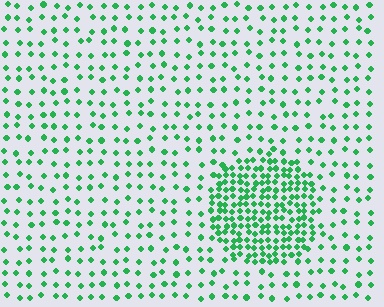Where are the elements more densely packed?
The elements are more densely packed inside the circle boundary.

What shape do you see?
I see a circle.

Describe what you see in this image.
The image contains small green elements arranged at two different densities. A circle-shaped region is visible where the elements are more densely packed than the surrounding area.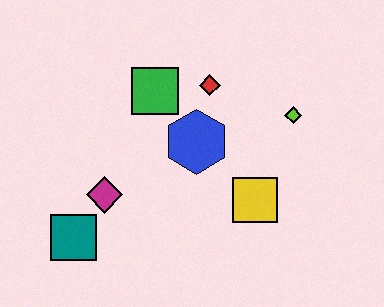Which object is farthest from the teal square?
The lime diamond is farthest from the teal square.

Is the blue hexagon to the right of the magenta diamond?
Yes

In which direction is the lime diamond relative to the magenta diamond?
The lime diamond is to the right of the magenta diamond.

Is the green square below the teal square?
No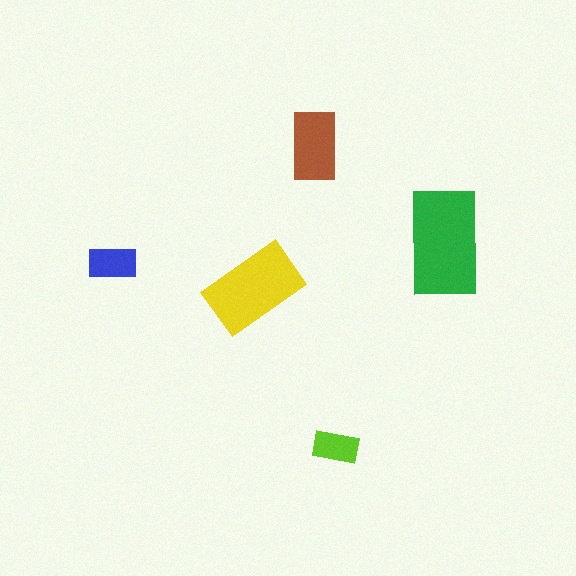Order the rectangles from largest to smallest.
the green one, the yellow one, the brown one, the blue one, the lime one.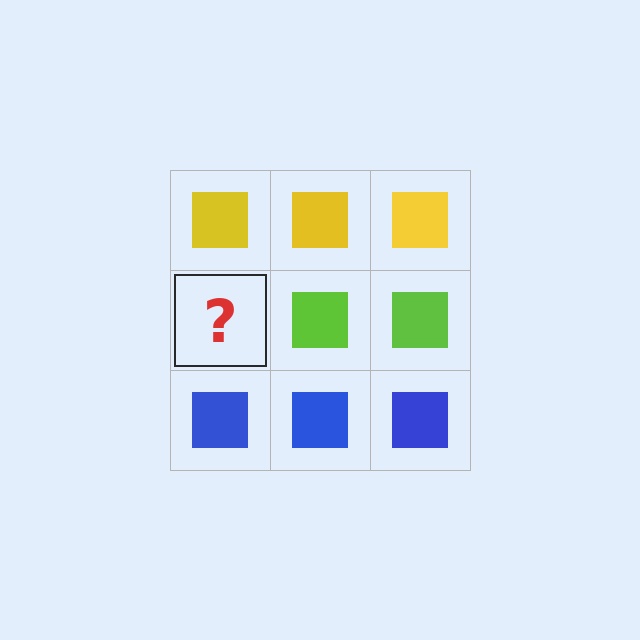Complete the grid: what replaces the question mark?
The question mark should be replaced with a lime square.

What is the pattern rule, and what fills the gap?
The rule is that each row has a consistent color. The gap should be filled with a lime square.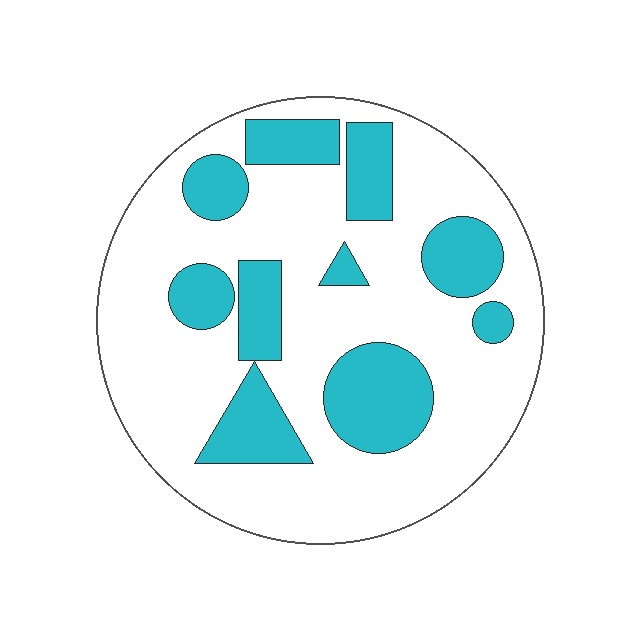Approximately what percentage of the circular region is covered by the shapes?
Approximately 30%.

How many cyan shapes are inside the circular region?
10.